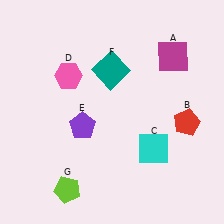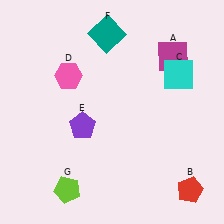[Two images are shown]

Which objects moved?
The objects that moved are: the red pentagon (B), the cyan square (C), the teal square (F).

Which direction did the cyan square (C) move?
The cyan square (C) moved up.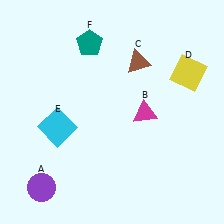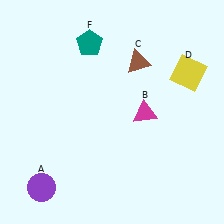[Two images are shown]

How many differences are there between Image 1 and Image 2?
There is 1 difference between the two images.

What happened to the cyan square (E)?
The cyan square (E) was removed in Image 2. It was in the bottom-left area of Image 1.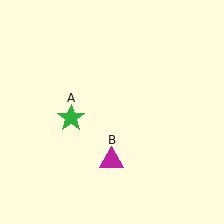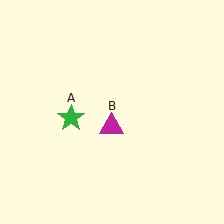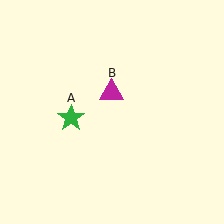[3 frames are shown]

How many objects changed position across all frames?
1 object changed position: magenta triangle (object B).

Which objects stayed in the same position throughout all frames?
Green star (object A) remained stationary.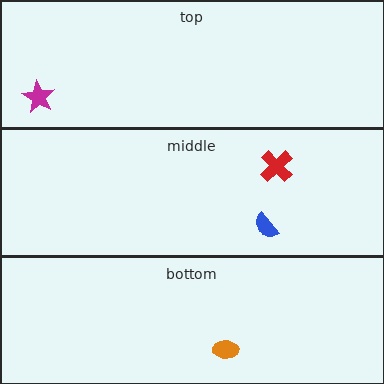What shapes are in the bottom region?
The orange ellipse.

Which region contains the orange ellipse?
The bottom region.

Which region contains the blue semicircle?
The middle region.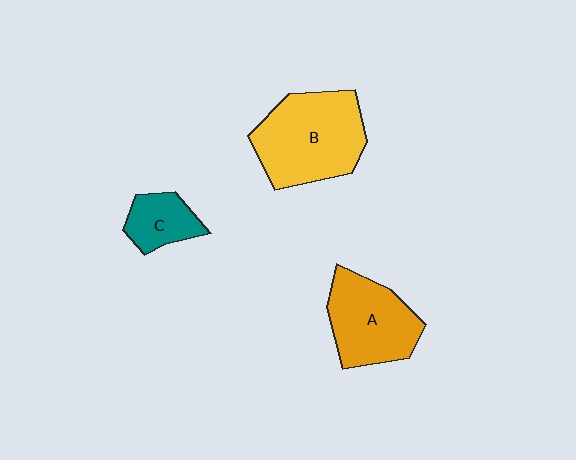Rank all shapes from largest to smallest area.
From largest to smallest: B (yellow), A (orange), C (teal).